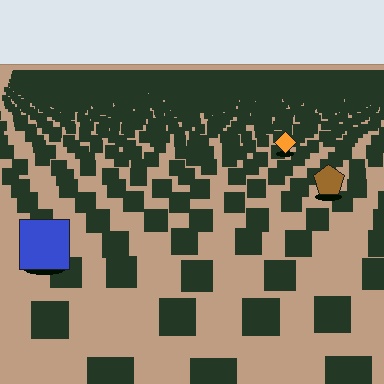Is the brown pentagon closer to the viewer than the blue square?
No. The blue square is closer — you can tell from the texture gradient: the ground texture is coarser near it.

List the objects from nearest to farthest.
From nearest to farthest: the blue square, the brown pentagon, the orange diamond.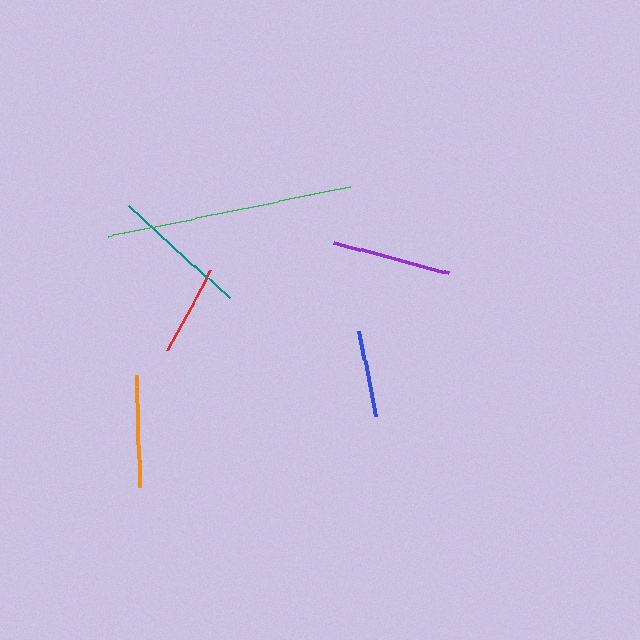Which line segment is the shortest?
The blue line is the shortest at approximately 88 pixels.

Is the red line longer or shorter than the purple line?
The purple line is longer than the red line.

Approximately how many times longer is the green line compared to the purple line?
The green line is approximately 2.1 times the length of the purple line.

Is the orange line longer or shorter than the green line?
The green line is longer than the orange line.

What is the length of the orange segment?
The orange segment is approximately 112 pixels long.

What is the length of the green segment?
The green segment is approximately 247 pixels long.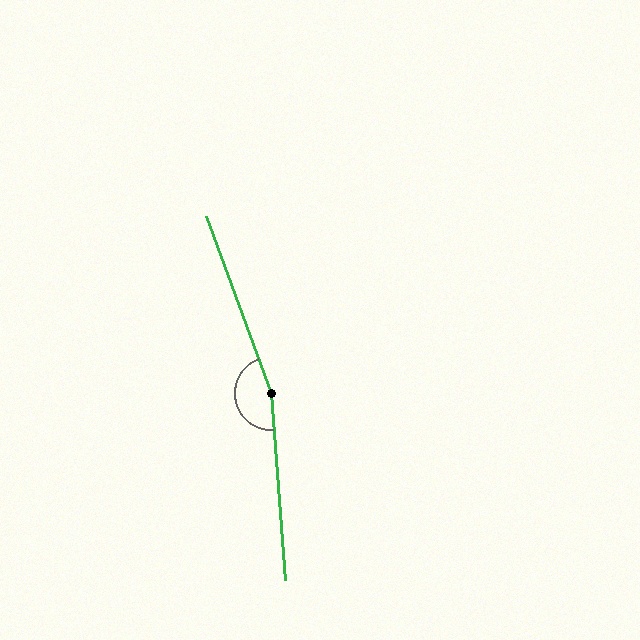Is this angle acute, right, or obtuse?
It is obtuse.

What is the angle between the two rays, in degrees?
Approximately 165 degrees.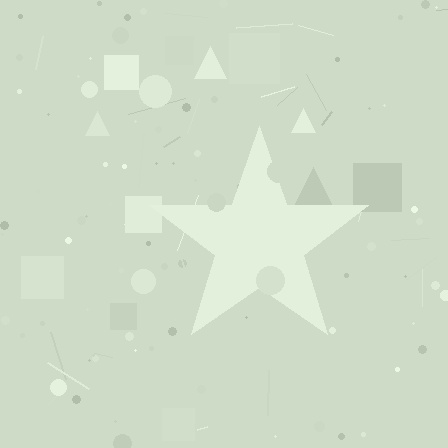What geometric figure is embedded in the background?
A star is embedded in the background.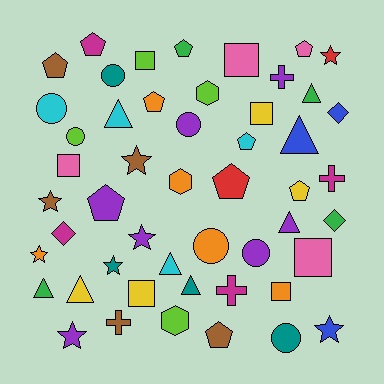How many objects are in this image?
There are 50 objects.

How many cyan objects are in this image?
There are 4 cyan objects.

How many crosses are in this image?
There are 4 crosses.